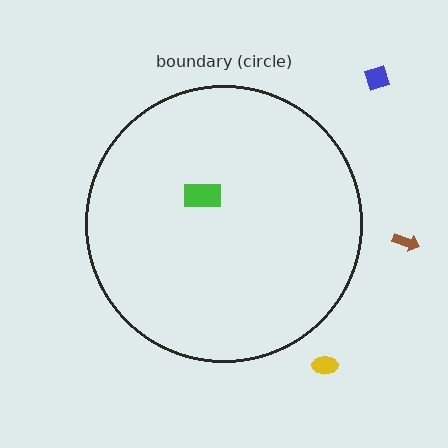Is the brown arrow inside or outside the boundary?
Outside.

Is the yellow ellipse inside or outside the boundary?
Outside.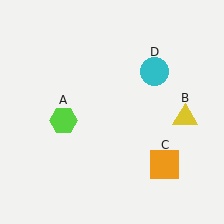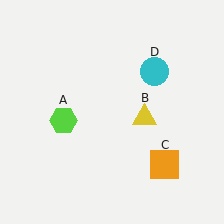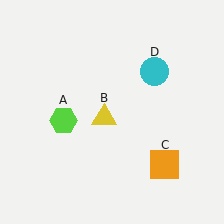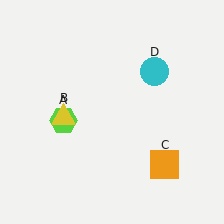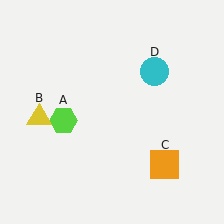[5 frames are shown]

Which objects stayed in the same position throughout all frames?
Lime hexagon (object A) and orange square (object C) and cyan circle (object D) remained stationary.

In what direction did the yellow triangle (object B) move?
The yellow triangle (object B) moved left.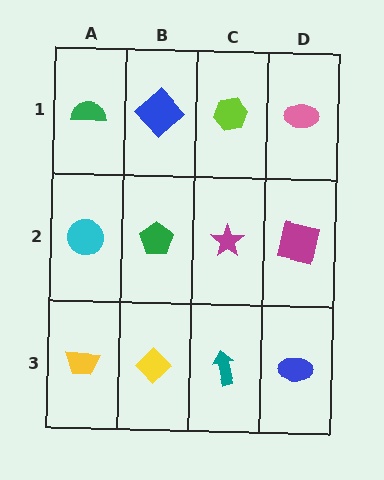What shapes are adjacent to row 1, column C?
A magenta star (row 2, column C), a blue diamond (row 1, column B), a pink ellipse (row 1, column D).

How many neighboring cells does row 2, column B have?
4.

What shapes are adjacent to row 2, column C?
A lime hexagon (row 1, column C), a teal arrow (row 3, column C), a green pentagon (row 2, column B), a magenta square (row 2, column D).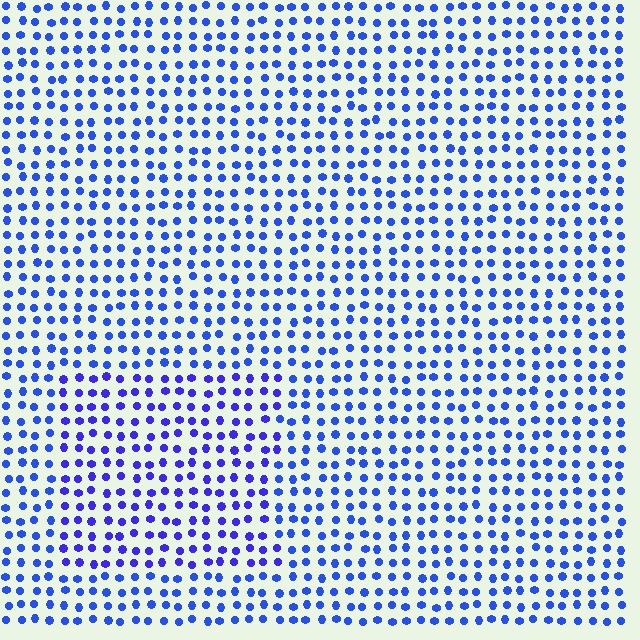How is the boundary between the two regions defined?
The boundary is defined purely by a slight shift in hue (about 20 degrees). Spacing, size, and orientation are identical on both sides.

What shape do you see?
I see a rectangle.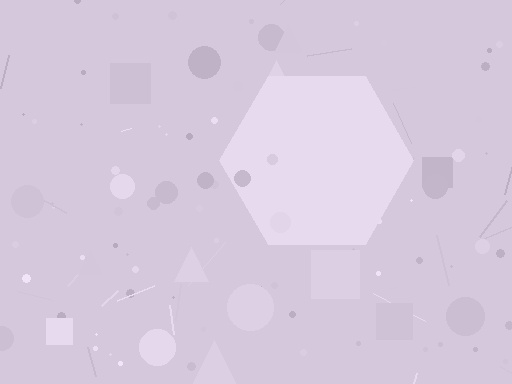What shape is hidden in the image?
A hexagon is hidden in the image.